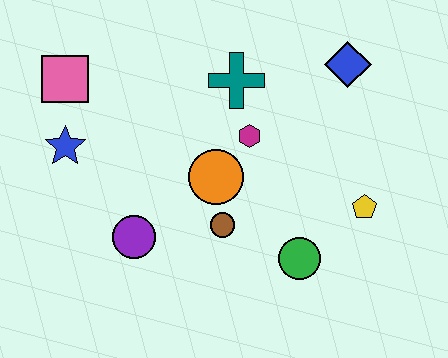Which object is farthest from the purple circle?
The blue diamond is farthest from the purple circle.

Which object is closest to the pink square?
The blue star is closest to the pink square.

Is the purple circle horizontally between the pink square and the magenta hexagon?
Yes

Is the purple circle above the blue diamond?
No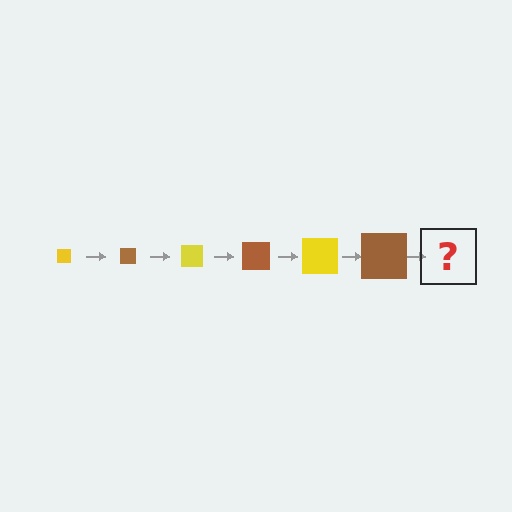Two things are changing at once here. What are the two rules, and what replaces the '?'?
The two rules are that the square grows larger each step and the color cycles through yellow and brown. The '?' should be a yellow square, larger than the previous one.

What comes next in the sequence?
The next element should be a yellow square, larger than the previous one.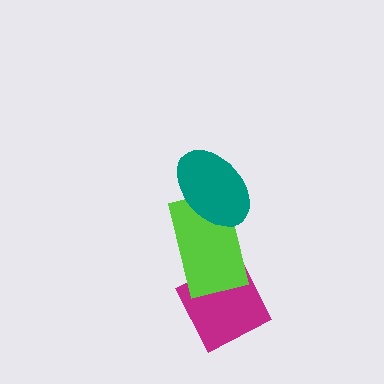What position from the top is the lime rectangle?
The lime rectangle is 2nd from the top.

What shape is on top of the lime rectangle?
The teal ellipse is on top of the lime rectangle.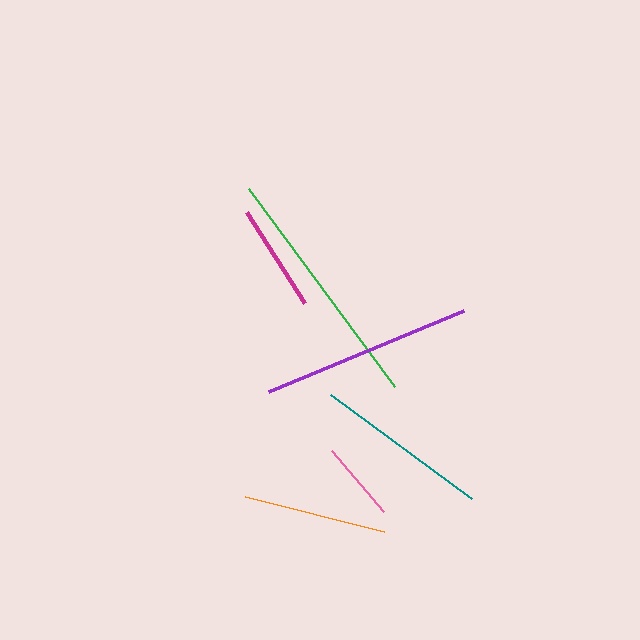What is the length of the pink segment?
The pink segment is approximately 80 pixels long.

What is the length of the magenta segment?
The magenta segment is approximately 107 pixels long.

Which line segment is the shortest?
The pink line is the shortest at approximately 80 pixels.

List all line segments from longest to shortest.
From longest to shortest: green, purple, teal, orange, magenta, pink.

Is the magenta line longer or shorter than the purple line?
The purple line is longer than the magenta line.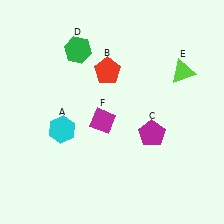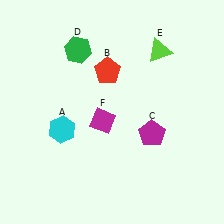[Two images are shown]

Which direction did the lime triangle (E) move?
The lime triangle (E) moved left.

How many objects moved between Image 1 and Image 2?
1 object moved between the two images.